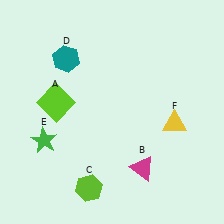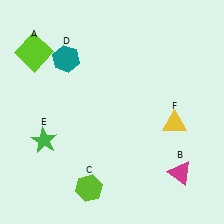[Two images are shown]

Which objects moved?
The objects that moved are: the lime square (A), the magenta triangle (B).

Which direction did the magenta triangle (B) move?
The magenta triangle (B) moved right.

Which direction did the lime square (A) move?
The lime square (A) moved up.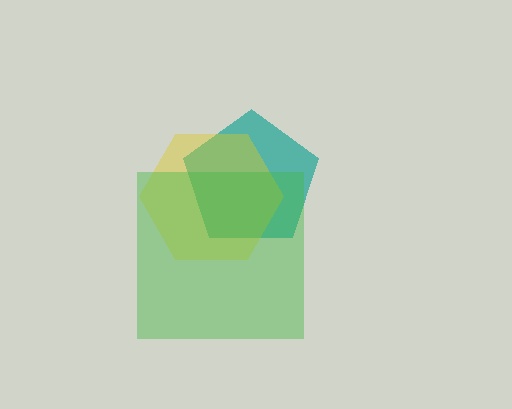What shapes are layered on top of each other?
The layered shapes are: a teal pentagon, a yellow hexagon, a green square.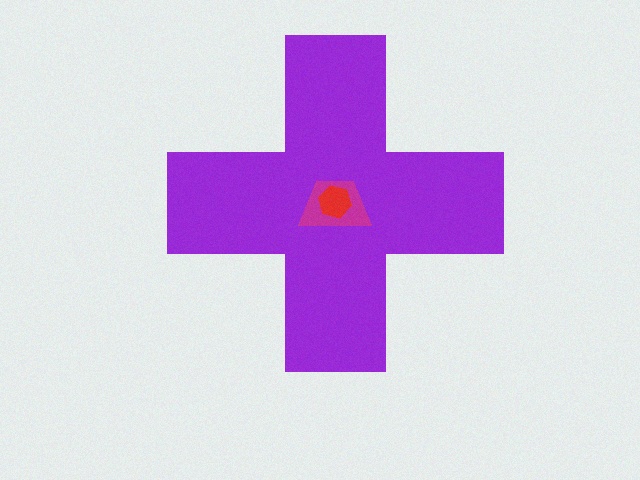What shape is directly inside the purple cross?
The magenta trapezoid.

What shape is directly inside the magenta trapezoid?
The red hexagon.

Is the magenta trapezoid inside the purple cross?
Yes.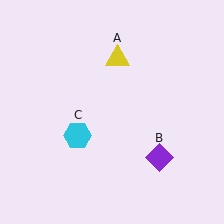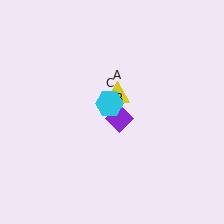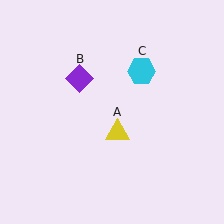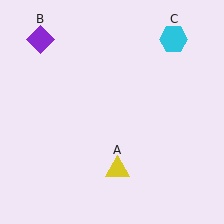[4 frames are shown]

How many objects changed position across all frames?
3 objects changed position: yellow triangle (object A), purple diamond (object B), cyan hexagon (object C).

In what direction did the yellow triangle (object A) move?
The yellow triangle (object A) moved down.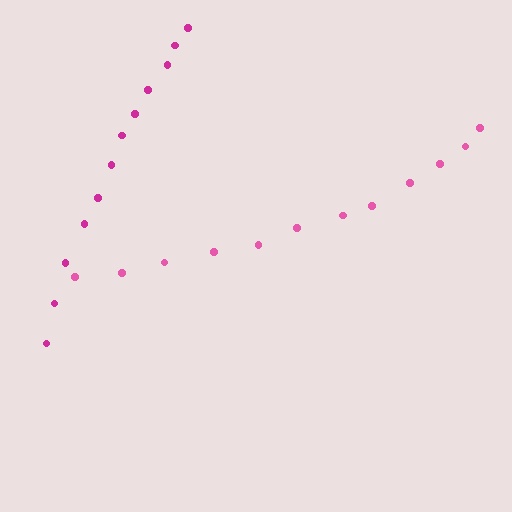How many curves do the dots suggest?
There are 2 distinct paths.